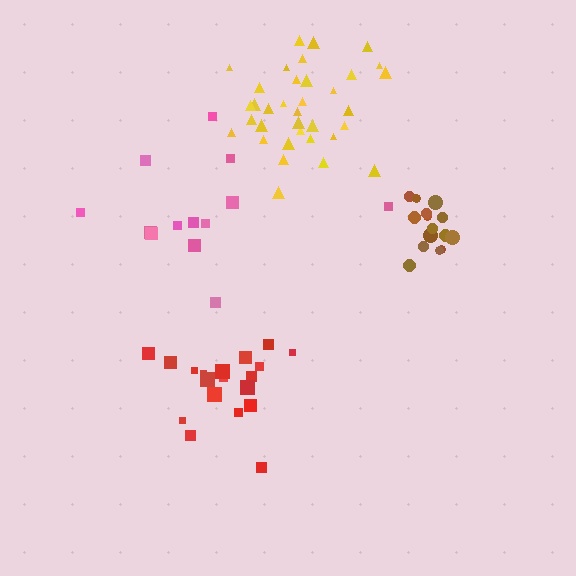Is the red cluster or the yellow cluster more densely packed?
Yellow.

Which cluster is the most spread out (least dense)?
Pink.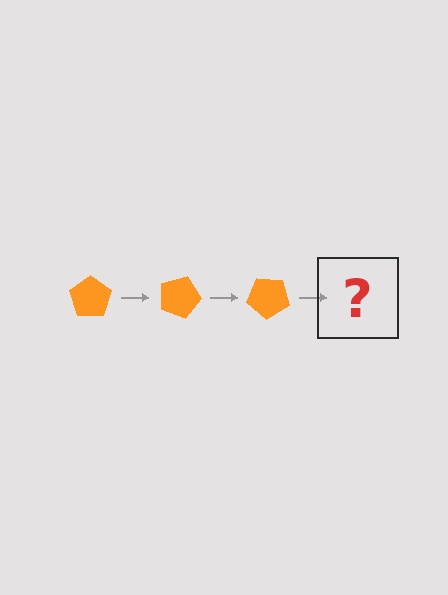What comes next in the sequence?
The next element should be an orange pentagon rotated 60 degrees.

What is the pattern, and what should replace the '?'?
The pattern is that the pentagon rotates 20 degrees each step. The '?' should be an orange pentagon rotated 60 degrees.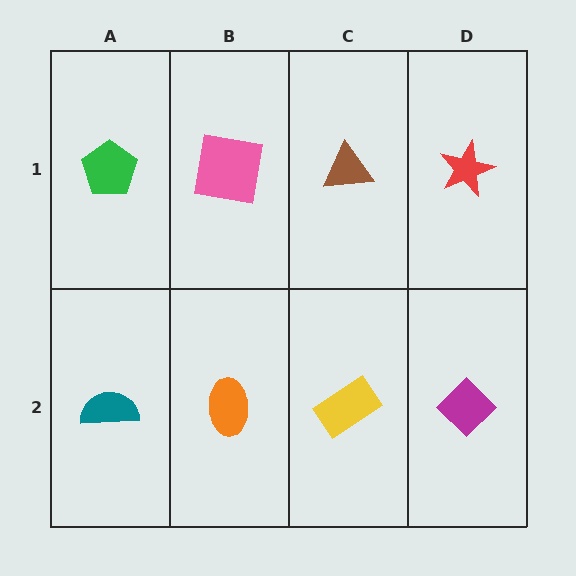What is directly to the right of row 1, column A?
A pink square.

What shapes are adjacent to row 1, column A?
A teal semicircle (row 2, column A), a pink square (row 1, column B).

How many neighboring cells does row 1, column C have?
3.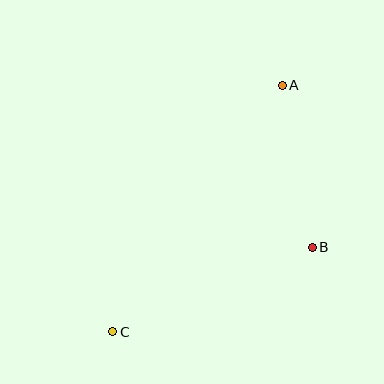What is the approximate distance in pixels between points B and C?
The distance between B and C is approximately 217 pixels.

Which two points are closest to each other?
Points A and B are closest to each other.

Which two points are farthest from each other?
Points A and C are farthest from each other.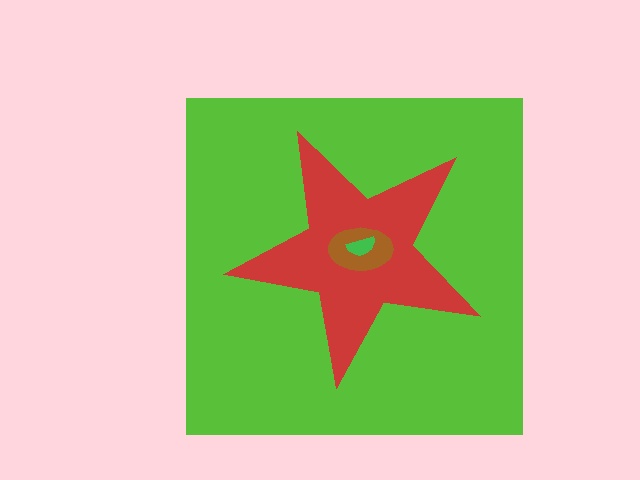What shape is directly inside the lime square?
The red star.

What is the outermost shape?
The lime square.